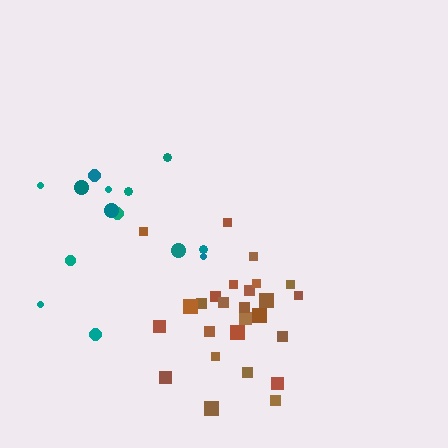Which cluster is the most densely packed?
Brown.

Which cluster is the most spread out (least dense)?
Teal.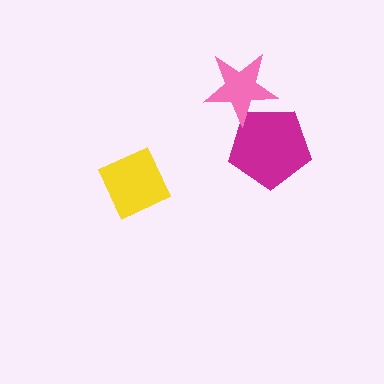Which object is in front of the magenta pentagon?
The pink star is in front of the magenta pentagon.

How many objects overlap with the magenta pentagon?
1 object overlaps with the magenta pentagon.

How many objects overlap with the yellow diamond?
0 objects overlap with the yellow diamond.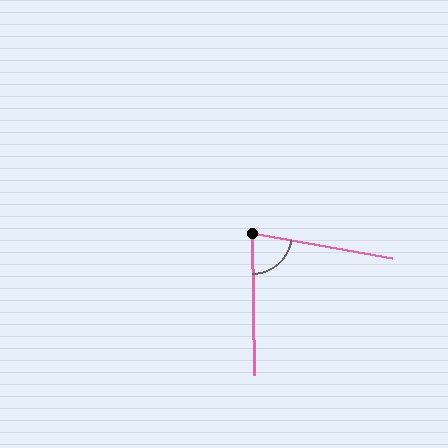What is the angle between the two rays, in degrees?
Approximately 79 degrees.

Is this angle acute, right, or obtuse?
It is acute.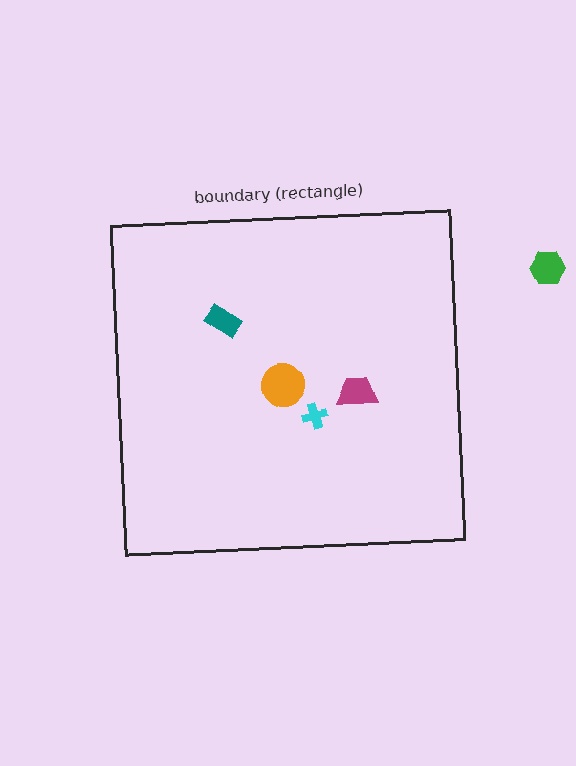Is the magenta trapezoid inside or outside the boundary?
Inside.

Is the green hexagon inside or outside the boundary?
Outside.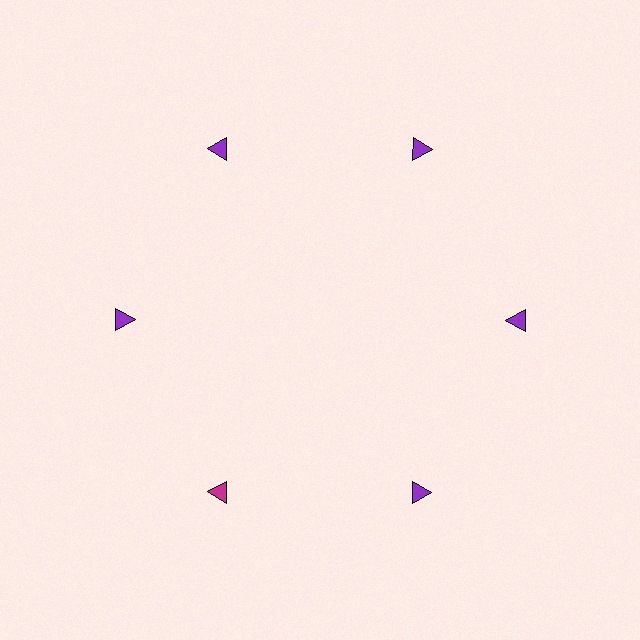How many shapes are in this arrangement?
There are 6 shapes arranged in a ring pattern.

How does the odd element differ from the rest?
It has a different color: magenta instead of purple.